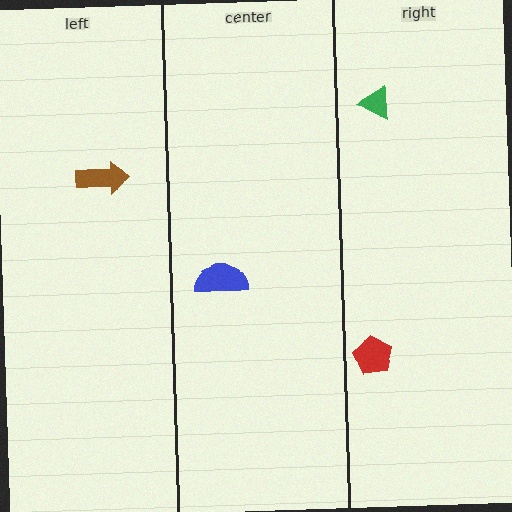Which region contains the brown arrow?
The left region.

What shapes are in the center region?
The blue semicircle.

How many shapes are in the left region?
1.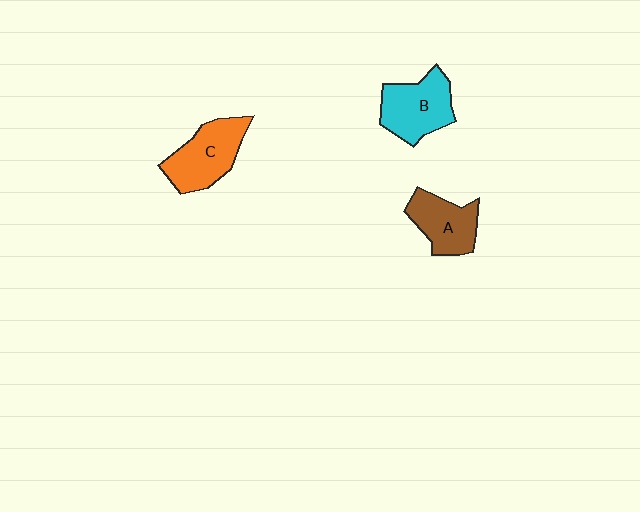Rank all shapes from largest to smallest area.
From largest to smallest: C (orange), B (cyan), A (brown).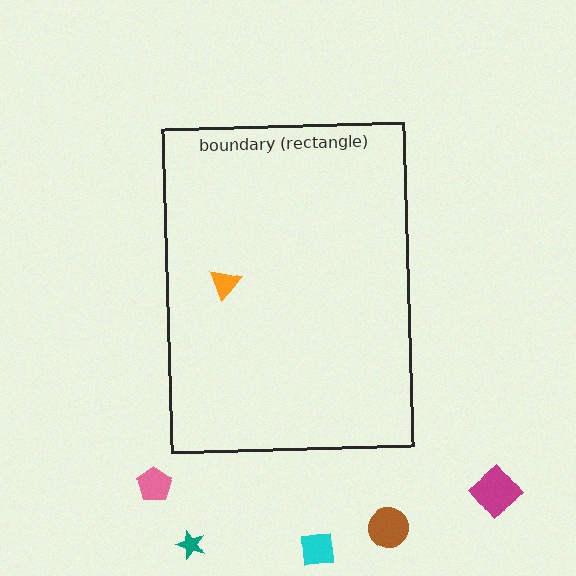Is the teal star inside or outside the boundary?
Outside.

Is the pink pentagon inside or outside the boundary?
Outside.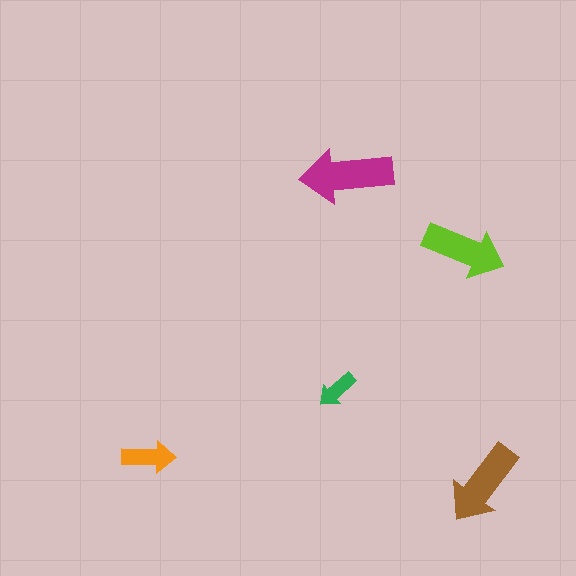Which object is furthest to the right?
The brown arrow is rightmost.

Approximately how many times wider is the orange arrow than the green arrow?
About 1.5 times wider.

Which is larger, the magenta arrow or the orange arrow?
The magenta one.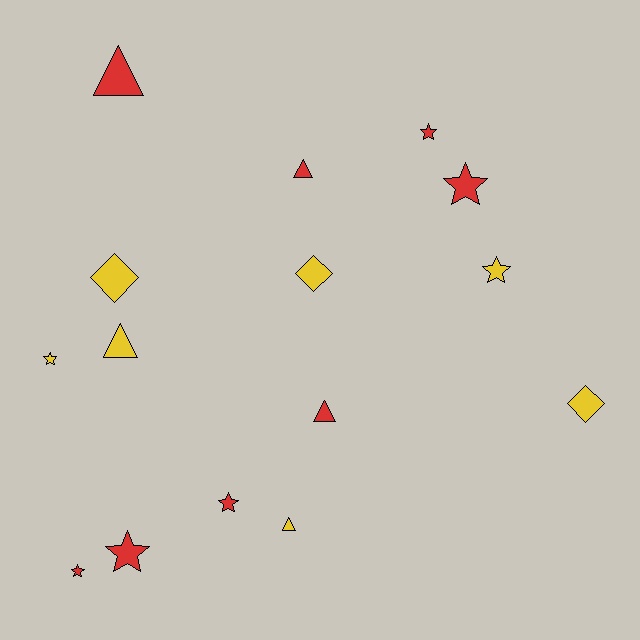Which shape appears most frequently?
Star, with 7 objects.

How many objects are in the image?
There are 15 objects.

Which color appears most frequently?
Red, with 8 objects.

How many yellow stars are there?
There are 2 yellow stars.